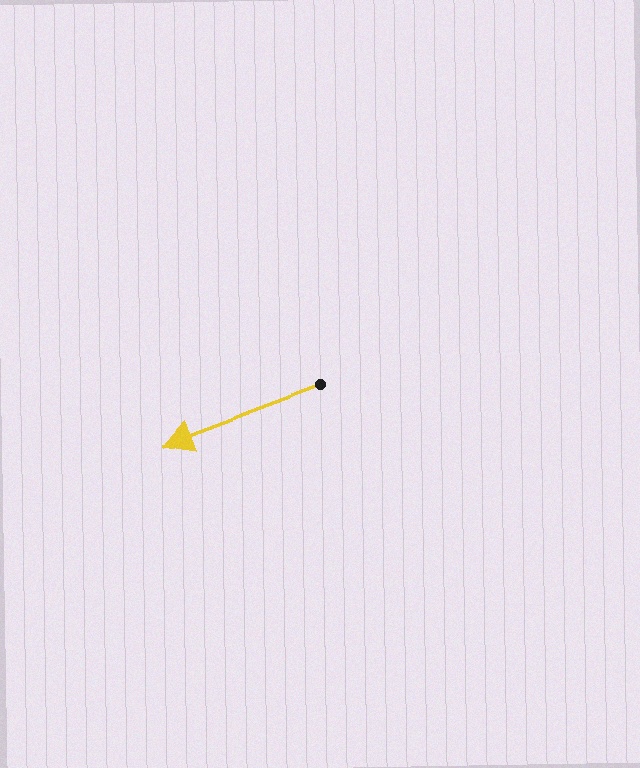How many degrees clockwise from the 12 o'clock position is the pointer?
Approximately 249 degrees.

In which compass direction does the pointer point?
West.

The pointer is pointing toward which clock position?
Roughly 8 o'clock.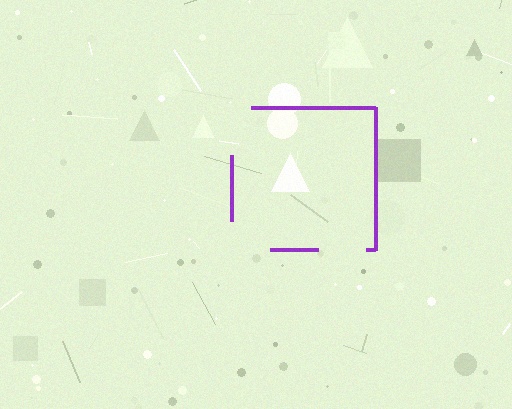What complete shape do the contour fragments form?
The contour fragments form a square.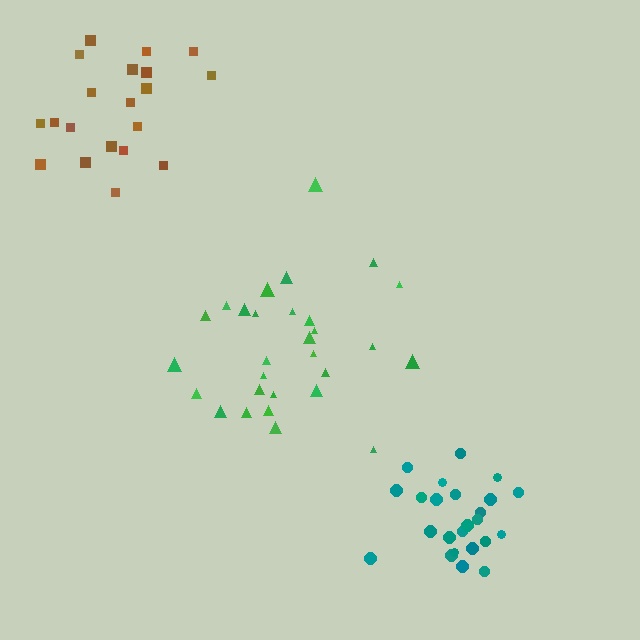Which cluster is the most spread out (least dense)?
Brown.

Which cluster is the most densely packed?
Teal.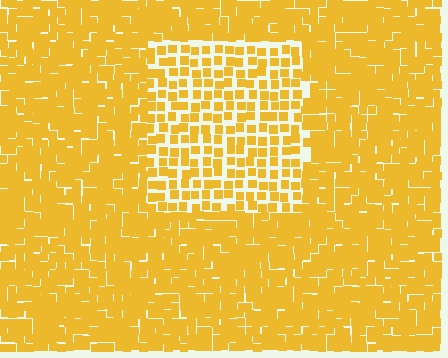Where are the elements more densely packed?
The elements are more densely packed outside the rectangle boundary.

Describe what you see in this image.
The image contains small yellow elements arranged at two different densities. A rectangle-shaped region is visible where the elements are less densely packed than the surrounding area.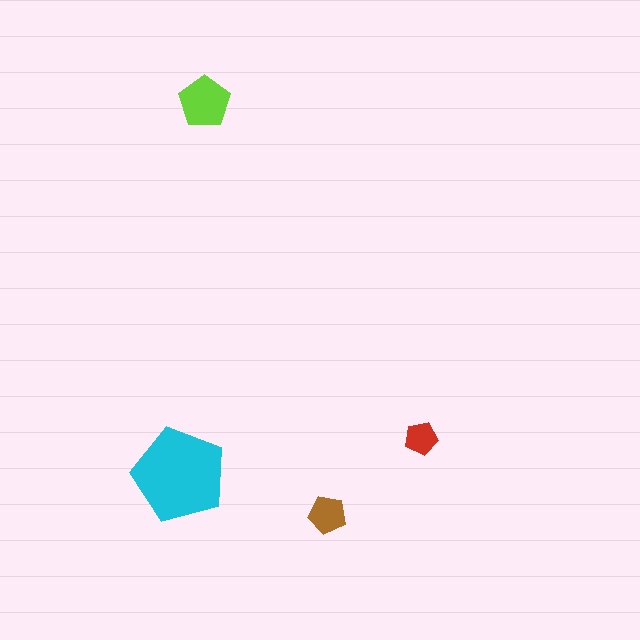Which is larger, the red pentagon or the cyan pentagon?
The cyan one.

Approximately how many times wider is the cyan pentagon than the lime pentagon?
About 2 times wider.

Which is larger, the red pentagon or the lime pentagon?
The lime one.